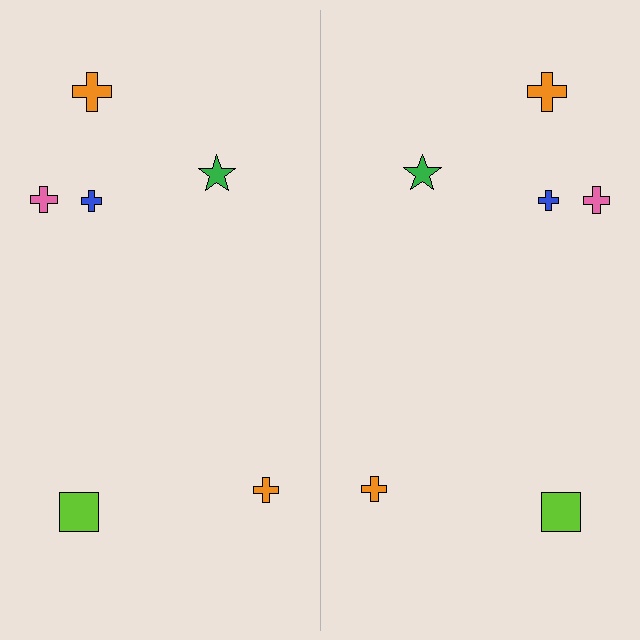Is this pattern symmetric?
Yes, this pattern has bilateral (reflection) symmetry.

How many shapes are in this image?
There are 12 shapes in this image.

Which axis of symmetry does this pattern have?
The pattern has a vertical axis of symmetry running through the center of the image.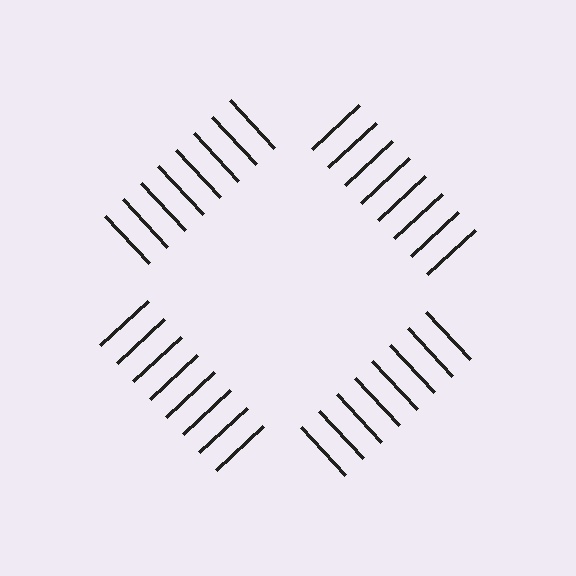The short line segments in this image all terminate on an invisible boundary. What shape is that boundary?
An illusory square — the line segments terminate on its edges but no continuous stroke is drawn.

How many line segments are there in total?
32 — 8 along each of the 4 edges.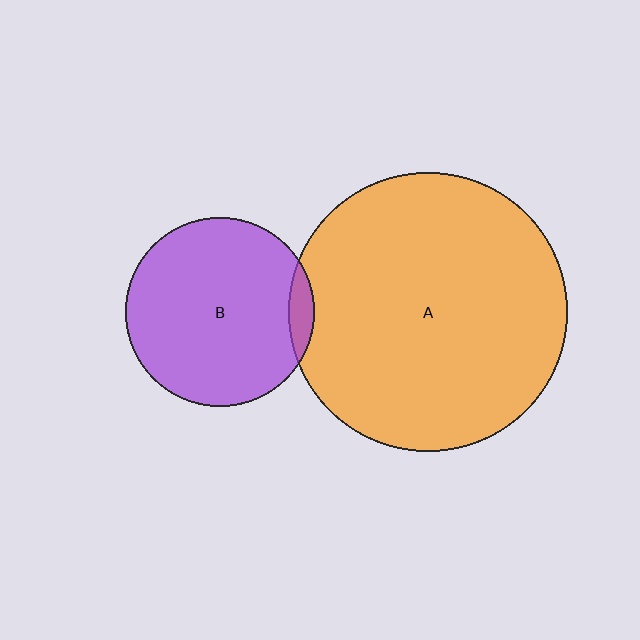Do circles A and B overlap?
Yes.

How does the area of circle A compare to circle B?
Approximately 2.2 times.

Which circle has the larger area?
Circle A (orange).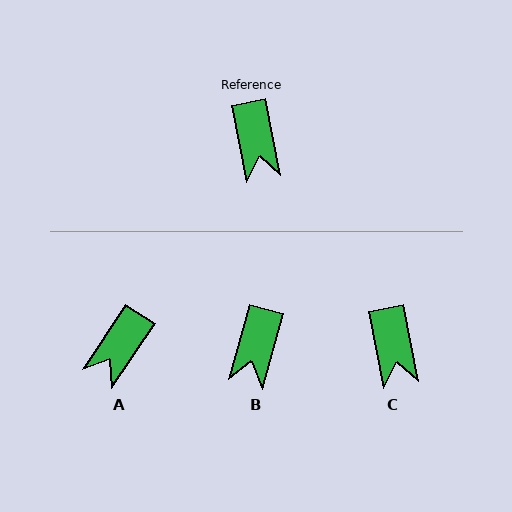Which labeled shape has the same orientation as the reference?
C.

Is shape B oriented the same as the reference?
No, it is off by about 27 degrees.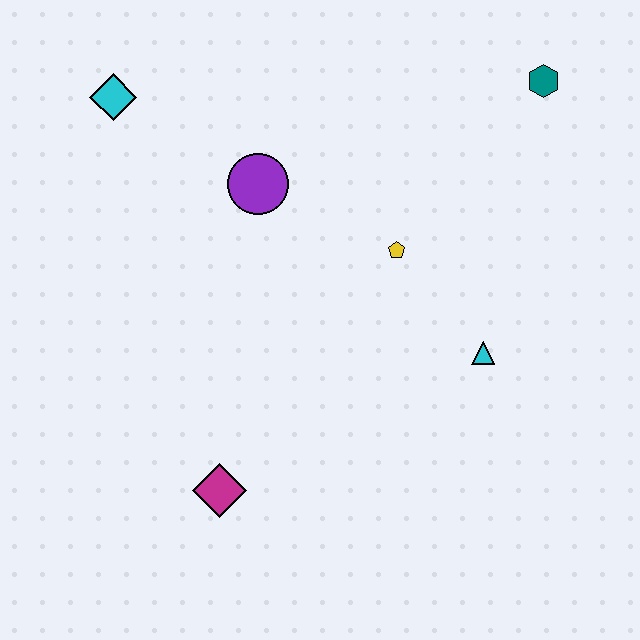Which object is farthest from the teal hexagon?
The magenta diamond is farthest from the teal hexagon.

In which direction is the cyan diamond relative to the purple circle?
The cyan diamond is to the left of the purple circle.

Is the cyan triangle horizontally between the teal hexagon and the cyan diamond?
Yes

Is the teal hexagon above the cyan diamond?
Yes